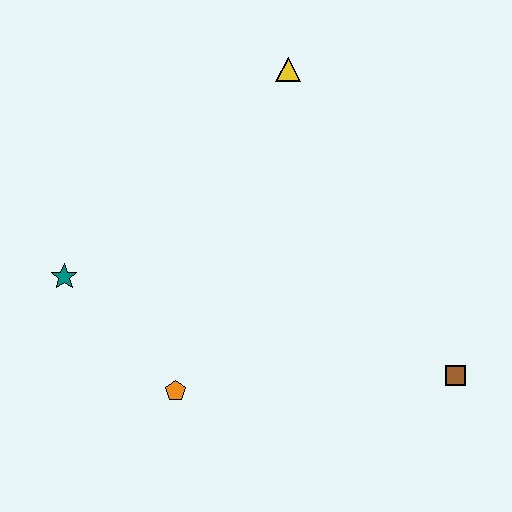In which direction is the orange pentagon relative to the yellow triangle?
The orange pentagon is below the yellow triangle.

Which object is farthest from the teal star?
The brown square is farthest from the teal star.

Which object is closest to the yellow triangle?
The teal star is closest to the yellow triangle.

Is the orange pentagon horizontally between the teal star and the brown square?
Yes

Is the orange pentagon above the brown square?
No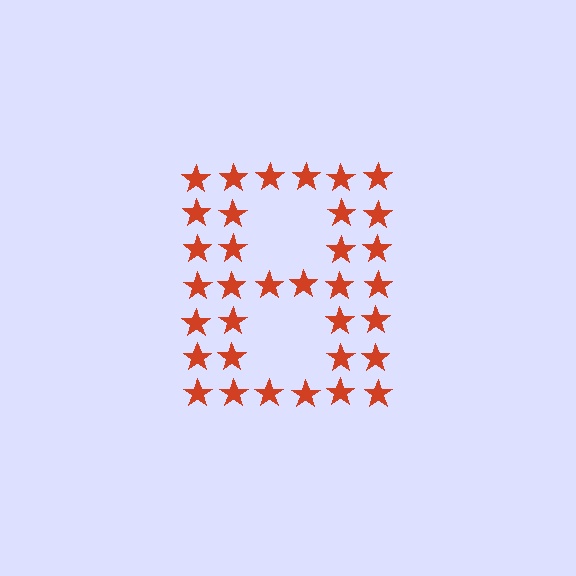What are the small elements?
The small elements are stars.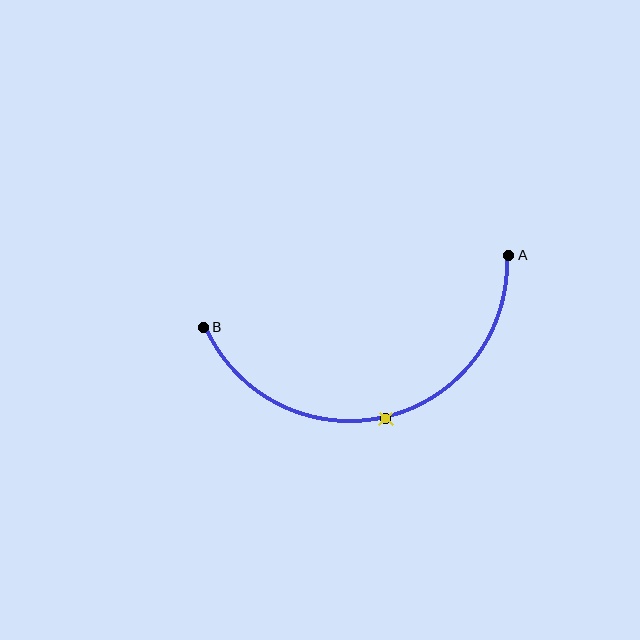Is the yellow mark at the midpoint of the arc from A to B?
Yes. The yellow mark lies on the arc at equal arc-length from both A and B — it is the arc midpoint.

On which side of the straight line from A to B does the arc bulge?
The arc bulges below the straight line connecting A and B.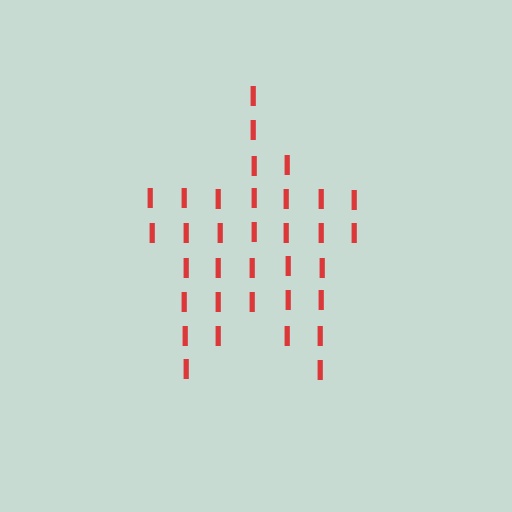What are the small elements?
The small elements are letter I's.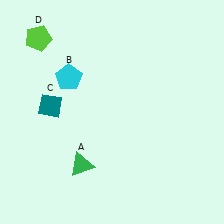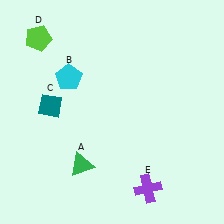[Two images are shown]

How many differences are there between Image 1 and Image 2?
There is 1 difference between the two images.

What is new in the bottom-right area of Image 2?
A purple cross (E) was added in the bottom-right area of Image 2.